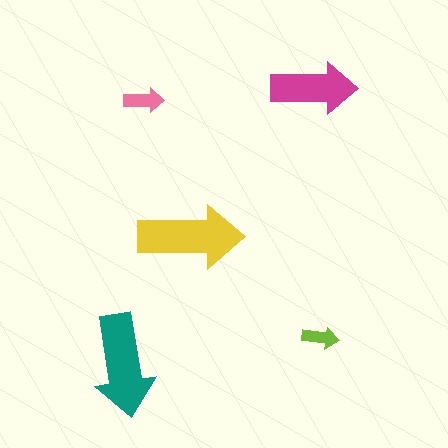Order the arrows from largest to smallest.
the yellow one, the teal one, the magenta one, the pink one, the lime one.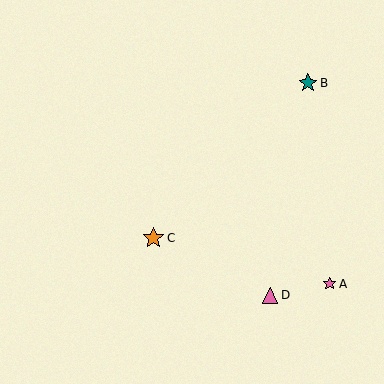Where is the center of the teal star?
The center of the teal star is at (308, 83).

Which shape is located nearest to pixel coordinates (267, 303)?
The pink triangle (labeled D) at (270, 295) is nearest to that location.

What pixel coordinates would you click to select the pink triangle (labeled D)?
Click at (270, 295) to select the pink triangle D.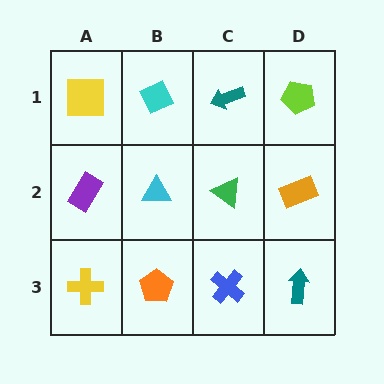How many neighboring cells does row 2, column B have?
4.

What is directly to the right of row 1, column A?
A cyan diamond.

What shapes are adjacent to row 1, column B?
A cyan triangle (row 2, column B), a yellow square (row 1, column A), a teal arrow (row 1, column C).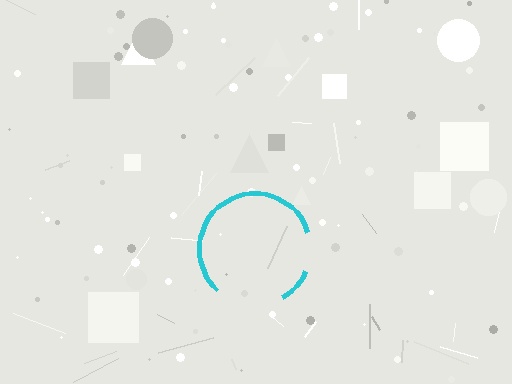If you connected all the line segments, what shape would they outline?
They would outline a circle.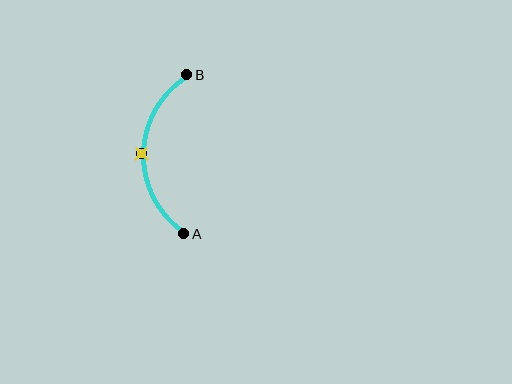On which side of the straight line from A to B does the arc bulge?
The arc bulges to the left of the straight line connecting A and B.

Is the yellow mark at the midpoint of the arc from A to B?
Yes. The yellow mark lies on the arc at equal arc-length from both A and B — it is the arc midpoint.